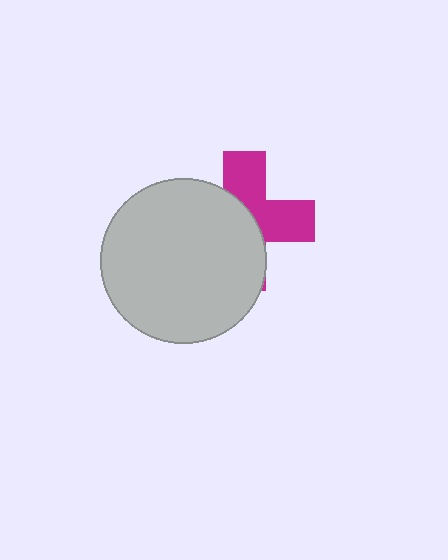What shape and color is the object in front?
The object in front is a light gray circle.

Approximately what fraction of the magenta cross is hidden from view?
Roughly 55% of the magenta cross is hidden behind the light gray circle.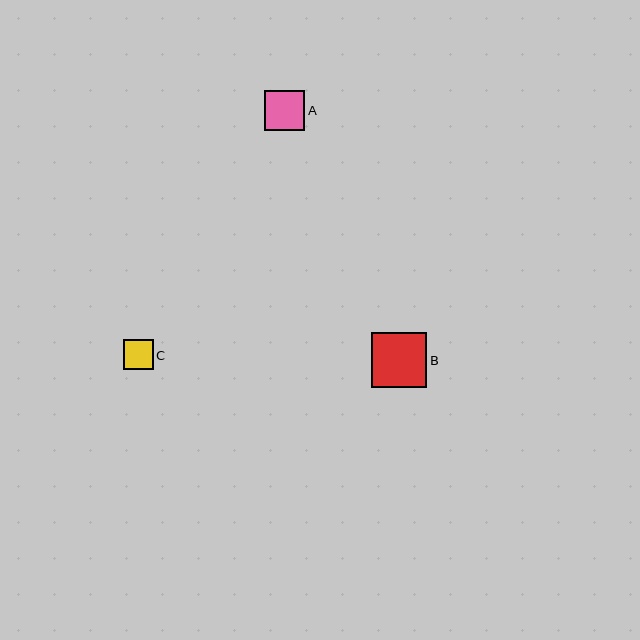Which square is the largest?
Square B is the largest with a size of approximately 55 pixels.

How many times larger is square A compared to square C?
Square A is approximately 1.3 times the size of square C.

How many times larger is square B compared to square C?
Square B is approximately 1.8 times the size of square C.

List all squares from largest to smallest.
From largest to smallest: B, A, C.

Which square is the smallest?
Square C is the smallest with a size of approximately 30 pixels.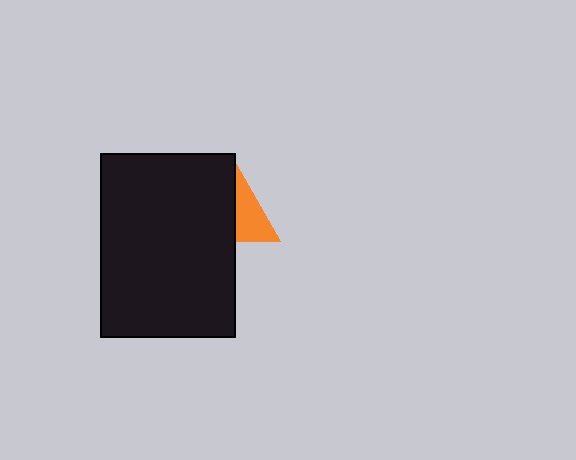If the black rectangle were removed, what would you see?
You would see the complete orange triangle.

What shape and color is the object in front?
The object in front is a black rectangle.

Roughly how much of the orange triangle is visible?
About half of it is visible (roughly 52%).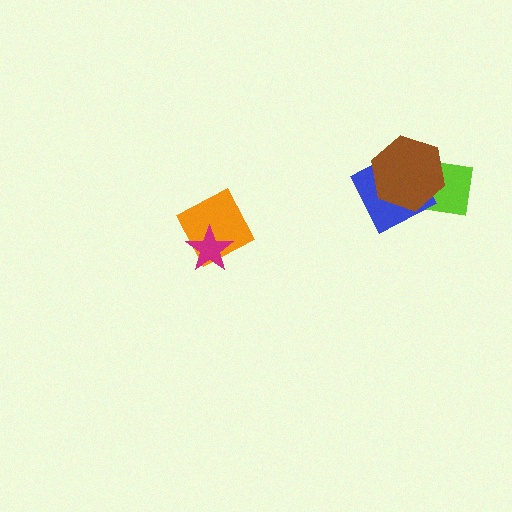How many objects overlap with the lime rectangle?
2 objects overlap with the lime rectangle.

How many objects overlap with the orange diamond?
1 object overlaps with the orange diamond.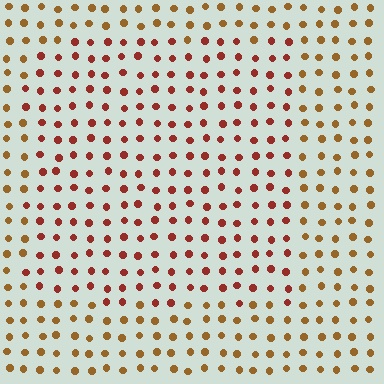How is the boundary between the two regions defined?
The boundary is defined purely by a slight shift in hue (about 31 degrees). Spacing, size, and orientation are identical on both sides.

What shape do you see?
I see a rectangle.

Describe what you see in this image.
The image is filled with small brown elements in a uniform arrangement. A rectangle-shaped region is visible where the elements are tinted to a slightly different hue, forming a subtle color boundary.